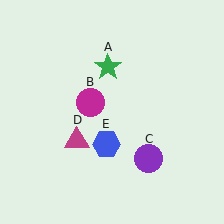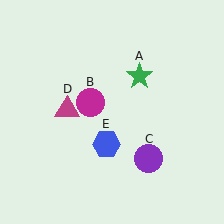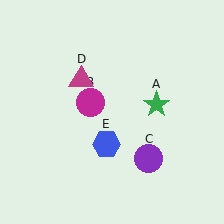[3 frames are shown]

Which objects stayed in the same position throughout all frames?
Magenta circle (object B) and purple circle (object C) and blue hexagon (object E) remained stationary.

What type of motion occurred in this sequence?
The green star (object A), magenta triangle (object D) rotated clockwise around the center of the scene.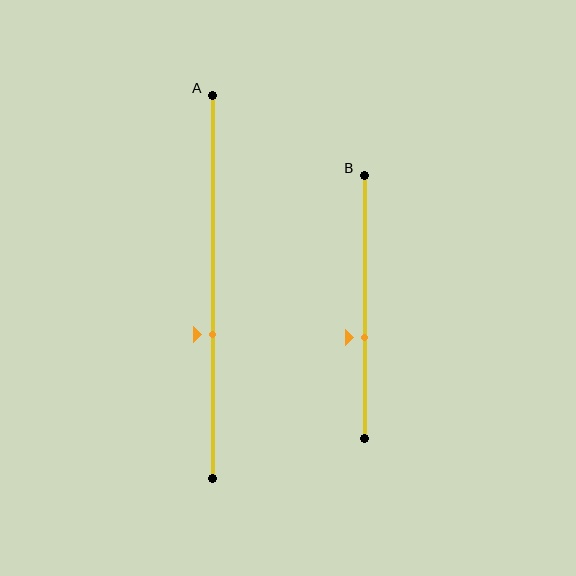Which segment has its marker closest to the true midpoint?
Segment B has its marker closest to the true midpoint.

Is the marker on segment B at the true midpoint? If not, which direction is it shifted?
No, the marker on segment B is shifted downward by about 11% of the segment length.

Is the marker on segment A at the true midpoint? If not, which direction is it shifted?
No, the marker on segment A is shifted downward by about 12% of the segment length.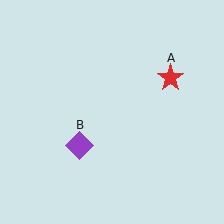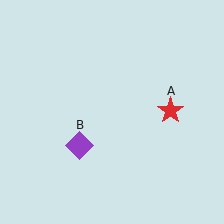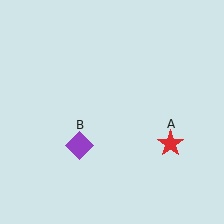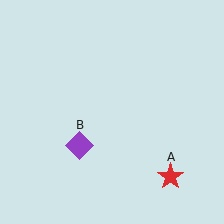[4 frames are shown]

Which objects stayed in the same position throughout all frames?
Purple diamond (object B) remained stationary.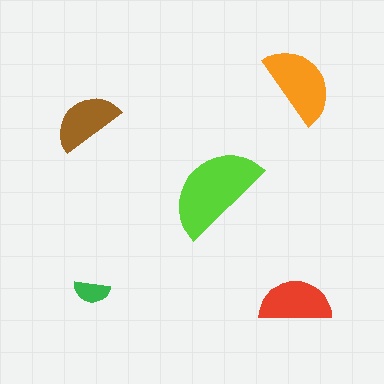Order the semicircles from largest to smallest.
the lime one, the orange one, the red one, the brown one, the green one.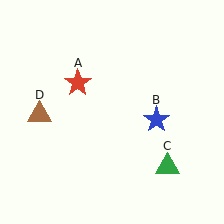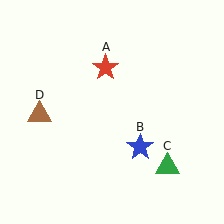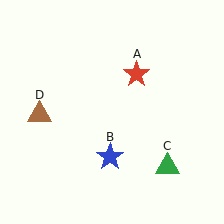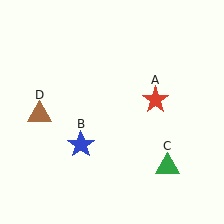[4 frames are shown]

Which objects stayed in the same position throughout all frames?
Green triangle (object C) and brown triangle (object D) remained stationary.